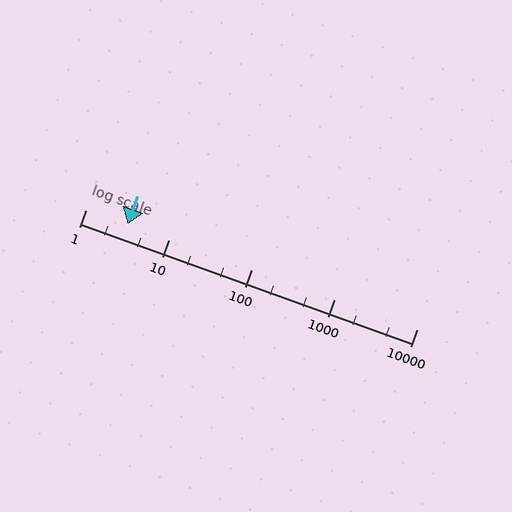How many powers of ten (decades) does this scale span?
The scale spans 4 decades, from 1 to 10000.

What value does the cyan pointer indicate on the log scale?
The pointer indicates approximately 3.2.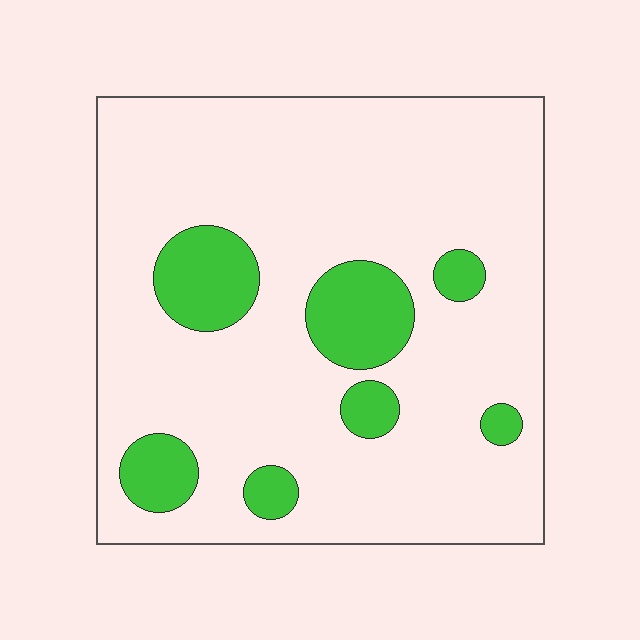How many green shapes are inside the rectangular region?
7.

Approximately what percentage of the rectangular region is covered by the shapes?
Approximately 15%.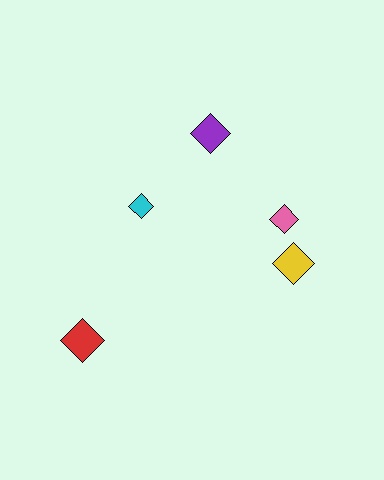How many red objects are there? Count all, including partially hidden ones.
There is 1 red object.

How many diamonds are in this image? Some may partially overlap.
There are 5 diamonds.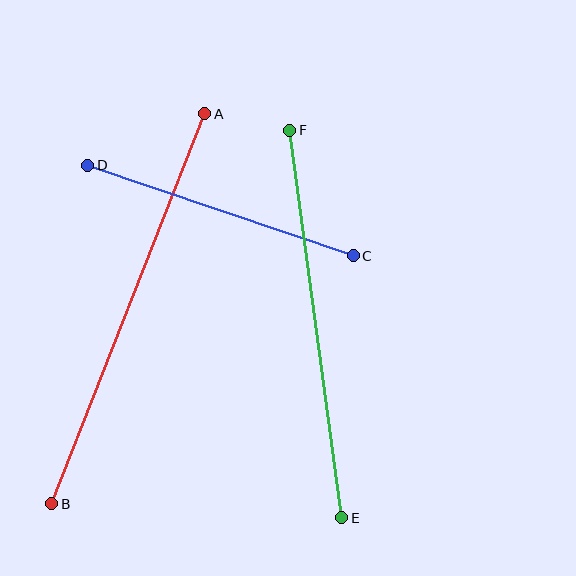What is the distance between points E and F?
The distance is approximately 391 pixels.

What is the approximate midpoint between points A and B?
The midpoint is at approximately (128, 309) pixels.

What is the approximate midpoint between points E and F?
The midpoint is at approximately (316, 324) pixels.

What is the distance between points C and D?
The distance is approximately 280 pixels.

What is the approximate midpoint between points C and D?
The midpoint is at approximately (221, 210) pixels.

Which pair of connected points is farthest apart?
Points A and B are farthest apart.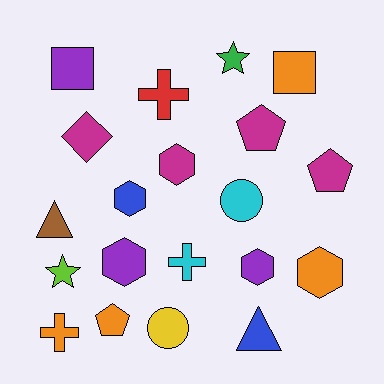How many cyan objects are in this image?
There are 2 cyan objects.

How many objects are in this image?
There are 20 objects.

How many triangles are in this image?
There are 2 triangles.